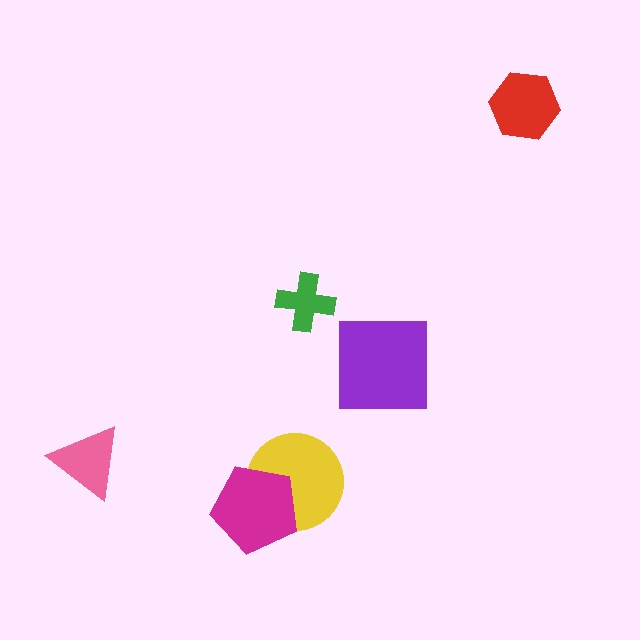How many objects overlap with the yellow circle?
1 object overlaps with the yellow circle.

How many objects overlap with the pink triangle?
0 objects overlap with the pink triangle.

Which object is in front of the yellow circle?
The magenta pentagon is in front of the yellow circle.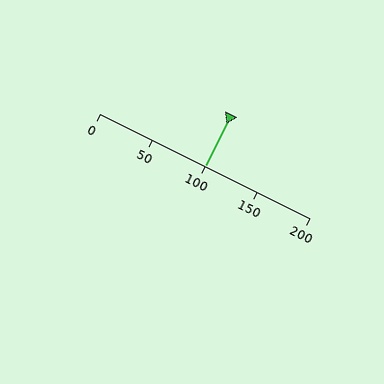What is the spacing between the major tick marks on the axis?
The major ticks are spaced 50 apart.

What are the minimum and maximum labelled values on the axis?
The axis runs from 0 to 200.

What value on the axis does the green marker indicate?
The marker indicates approximately 100.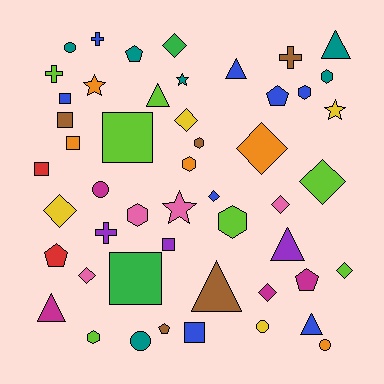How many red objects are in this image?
There are 2 red objects.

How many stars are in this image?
There are 4 stars.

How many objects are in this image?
There are 50 objects.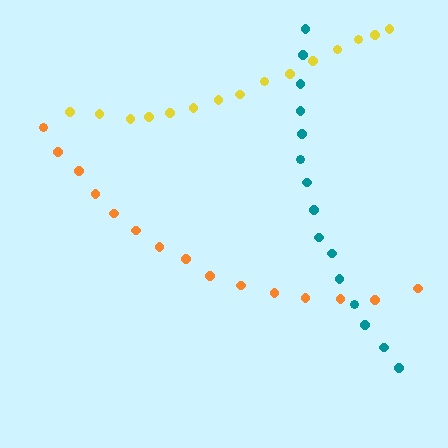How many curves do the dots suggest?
There are 3 distinct paths.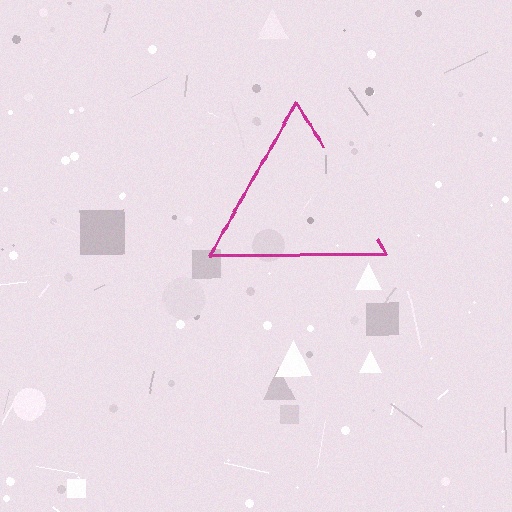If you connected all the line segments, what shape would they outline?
They would outline a triangle.